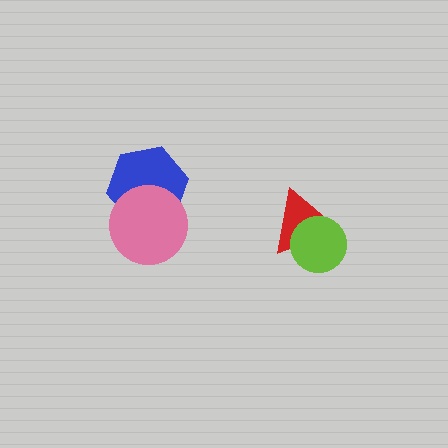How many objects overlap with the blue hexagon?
1 object overlaps with the blue hexagon.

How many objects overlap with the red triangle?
1 object overlaps with the red triangle.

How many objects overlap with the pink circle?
1 object overlaps with the pink circle.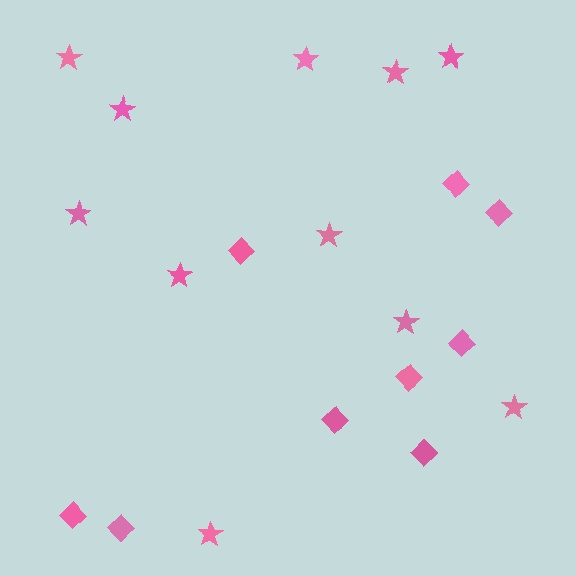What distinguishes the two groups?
There are 2 groups: one group of stars (11) and one group of diamonds (9).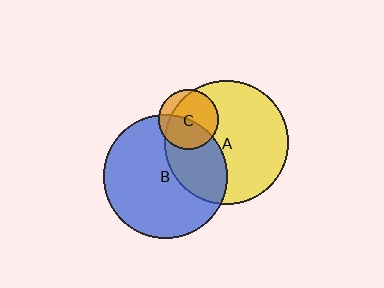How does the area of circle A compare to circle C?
Approximately 4.3 times.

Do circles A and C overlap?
Yes.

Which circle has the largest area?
Circle A (yellow).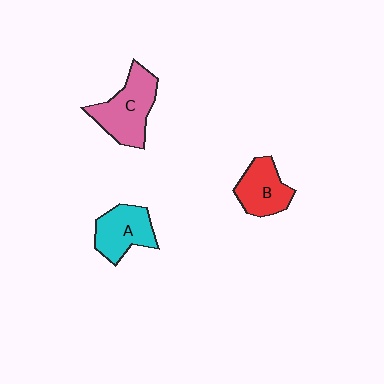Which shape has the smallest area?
Shape B (red).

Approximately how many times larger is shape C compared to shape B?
Approximately 1.4 times.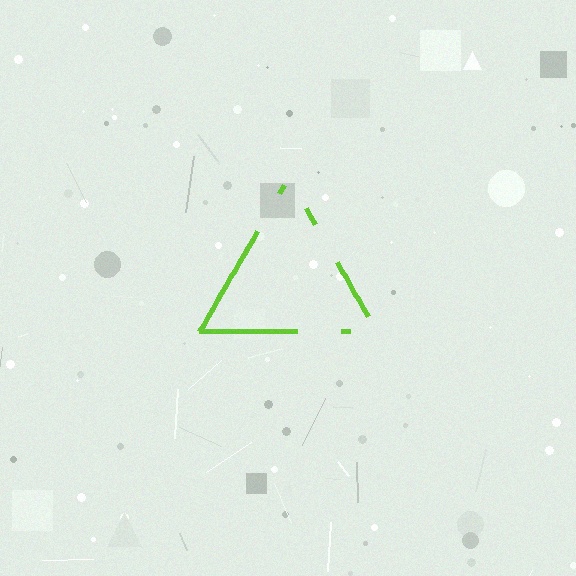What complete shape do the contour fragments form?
The contour fragments form a triangle.